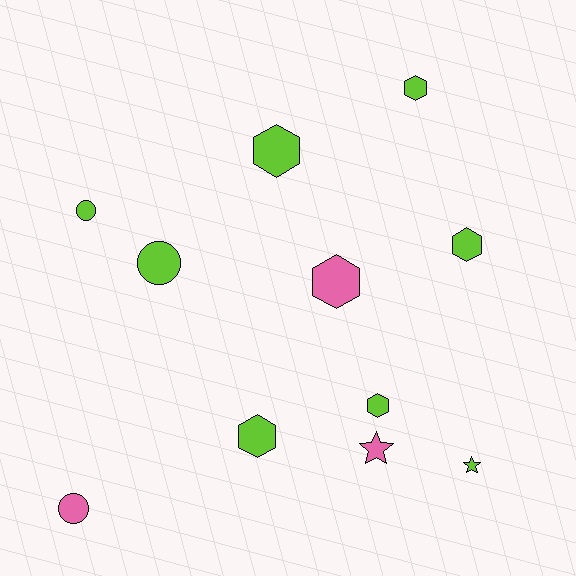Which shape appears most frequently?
Hexagon, with 6 objects.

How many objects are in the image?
There are 11 objects.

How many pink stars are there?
There is 1 pink star.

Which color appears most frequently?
Lime, with 8 objects.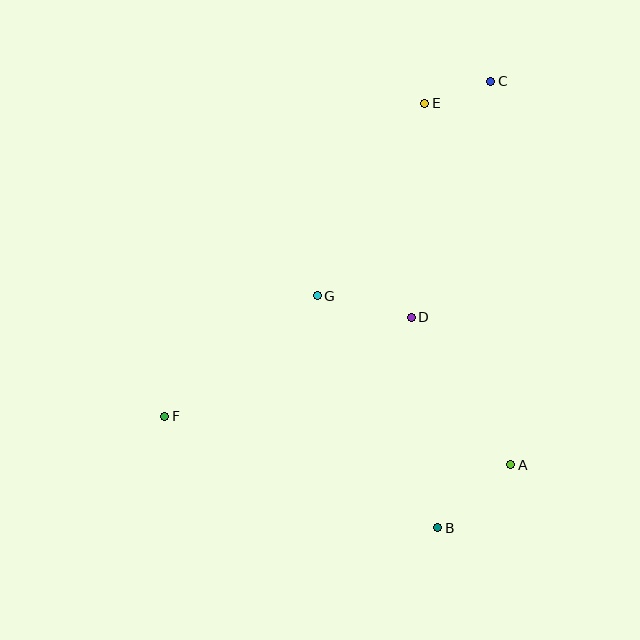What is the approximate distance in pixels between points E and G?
The distance between E and G is approximately 221 pixels.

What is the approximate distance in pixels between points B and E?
The distance between B and E is approximately 425 pixels.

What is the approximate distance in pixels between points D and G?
The distance between D and G is approximately 97 pixels.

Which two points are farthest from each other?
Points C and F are farthest from each other.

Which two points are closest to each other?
Points C and E are closest to each other.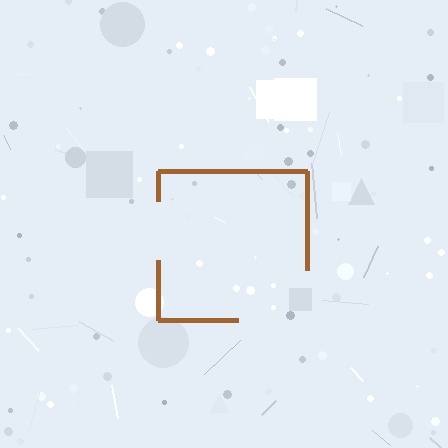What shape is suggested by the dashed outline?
The dashed outline suggests a square.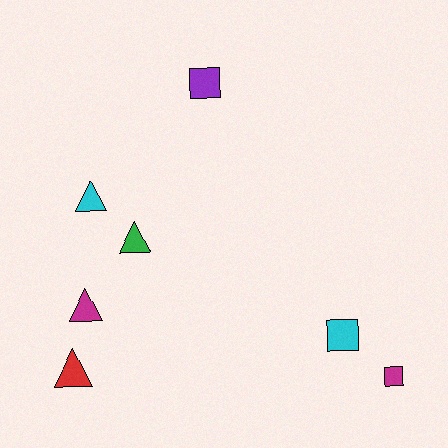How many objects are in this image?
There are 7 objects.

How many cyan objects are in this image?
There are 2 cyan objects.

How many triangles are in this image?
There are 4 triangles.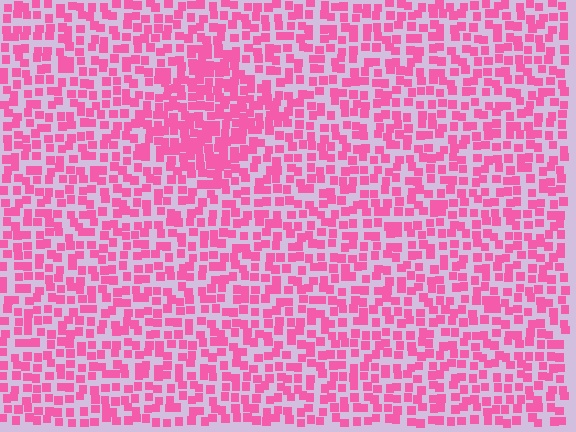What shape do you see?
I see a diamond.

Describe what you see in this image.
The image contains small pink elements arranged at two different densities. A diamond-shaped region is visible where the elements are more densely packed than the surrounding area.